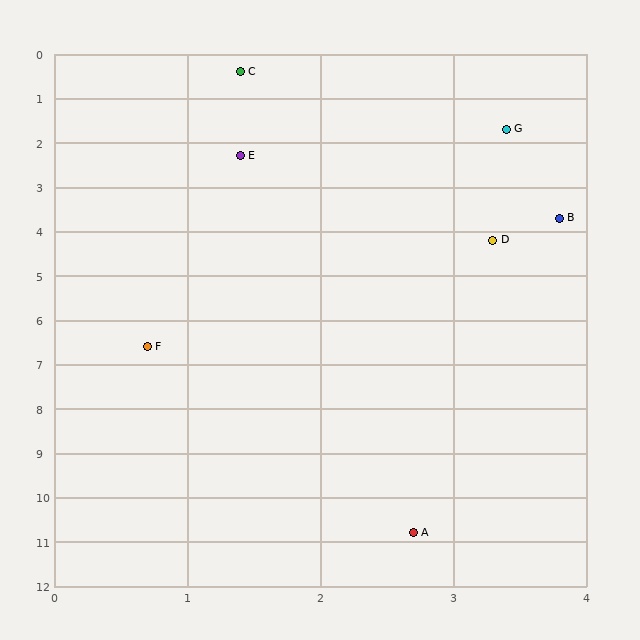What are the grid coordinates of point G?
Point G is at approximately (3.4, 1.7).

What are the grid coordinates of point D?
Point D is at approximately (3.3, 4.2).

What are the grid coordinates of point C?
Point C is at approximately (1.4, 0.4).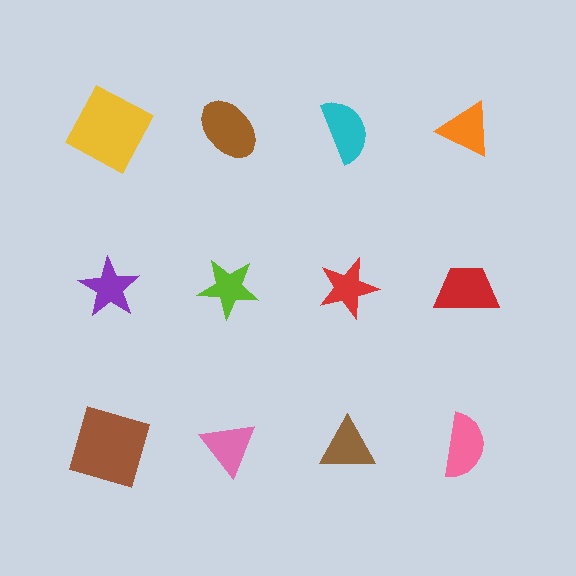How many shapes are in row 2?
4 shapes.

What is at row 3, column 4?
A pink semicircle.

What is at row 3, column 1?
A brown square.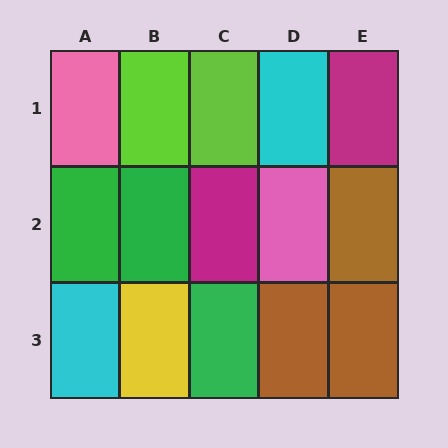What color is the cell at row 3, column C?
Green.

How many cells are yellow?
1 cell is yellow.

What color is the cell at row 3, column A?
Cyan.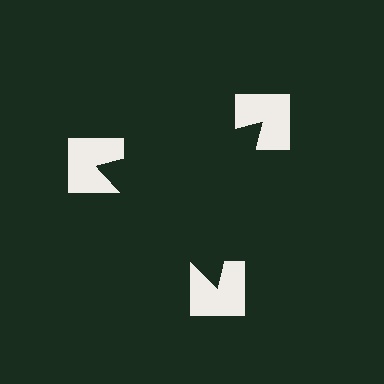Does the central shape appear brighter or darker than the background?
It typically appears slightly darker than the background, even though no actual brightness change is drawn.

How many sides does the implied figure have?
3 sides.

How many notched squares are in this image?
There are 3 — one at each vertex of the illusory triangle.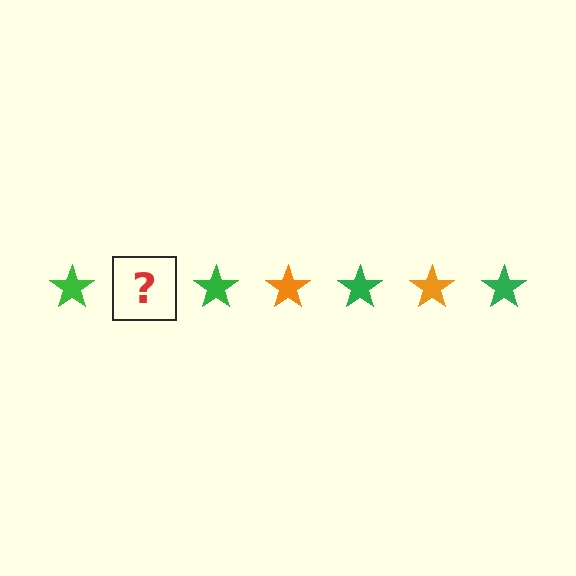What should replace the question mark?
The question mark should be replaced with an orange star.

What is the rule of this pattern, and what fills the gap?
The rule is that the pattern cycles through green, orange stars. The gap should be filled with an orange star.